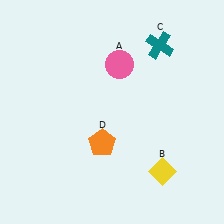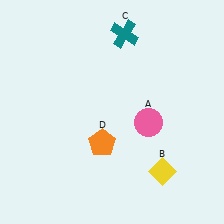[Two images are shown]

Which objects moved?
The objects that moved are: the pink circle (A), the teal cross (C).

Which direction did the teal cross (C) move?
The teal cross (C) moved left.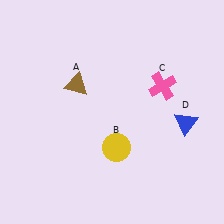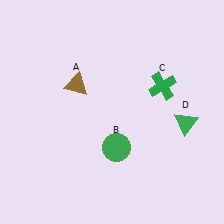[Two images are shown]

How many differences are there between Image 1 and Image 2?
There are 3 differences between the two images.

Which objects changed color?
B changed from yellow to green. C changed from pink to green. D changed from blue to green.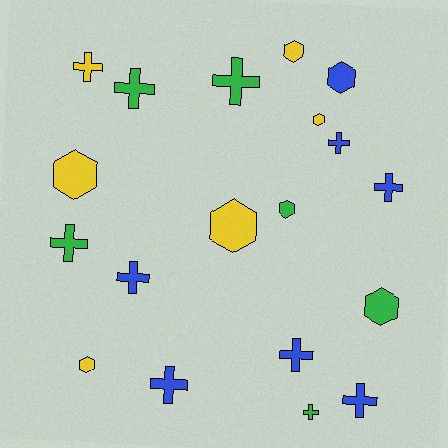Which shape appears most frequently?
Cross, with 11 objects.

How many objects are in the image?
There are 19 objects.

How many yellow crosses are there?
There is 1 yellow cross.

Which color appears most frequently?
Blue, with 7 objects.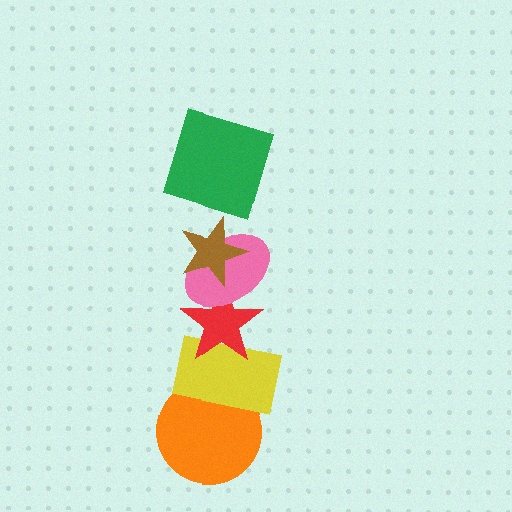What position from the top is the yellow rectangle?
The yellow rectangle is 5th from the top.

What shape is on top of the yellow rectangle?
The red star is on top of the yellow rectangle.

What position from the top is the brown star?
The brown star is 2nd from the top.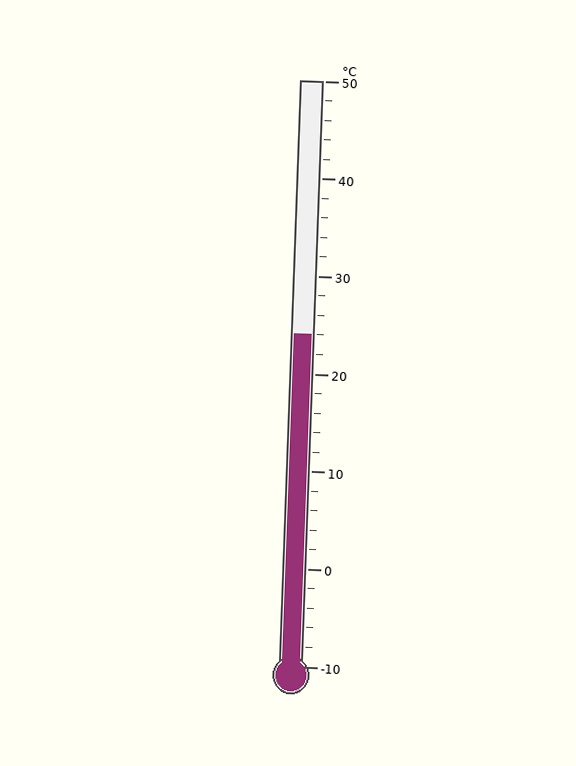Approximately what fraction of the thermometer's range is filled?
The thermometer is filled to approximately 55% of its range.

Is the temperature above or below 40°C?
The temperature is below 40°C.